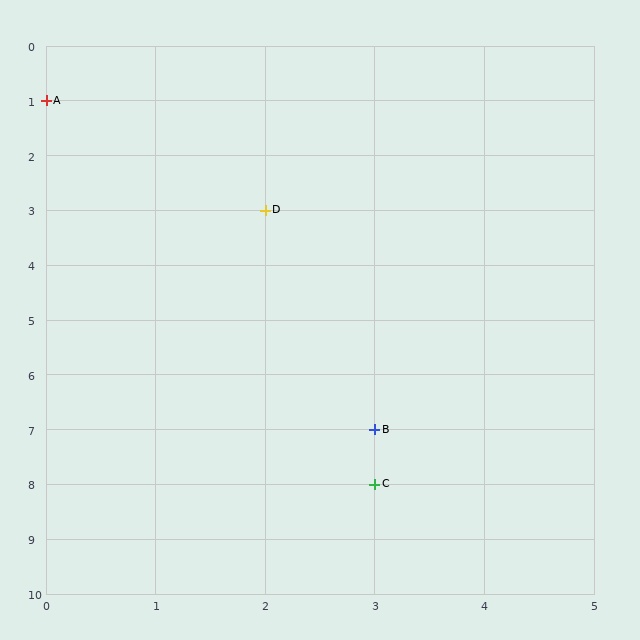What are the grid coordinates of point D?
Point D is at grid coordinates (2, 3).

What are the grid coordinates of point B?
Point B is at grid coordinates (3, 7).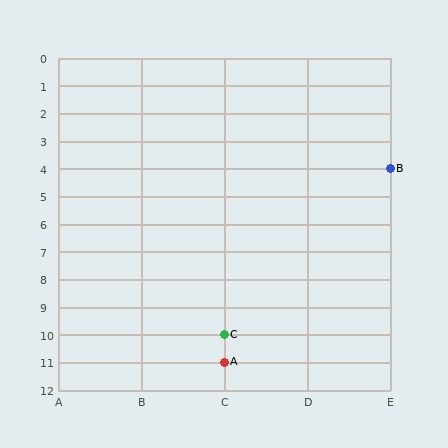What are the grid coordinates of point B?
Point B is at grid coordinates (E, 4).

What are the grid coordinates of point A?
Point A is at grid coordinates (C, 11).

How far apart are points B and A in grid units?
Points B and A are 2 columns and 7 rows apart (about 7.3 grid units diagonally).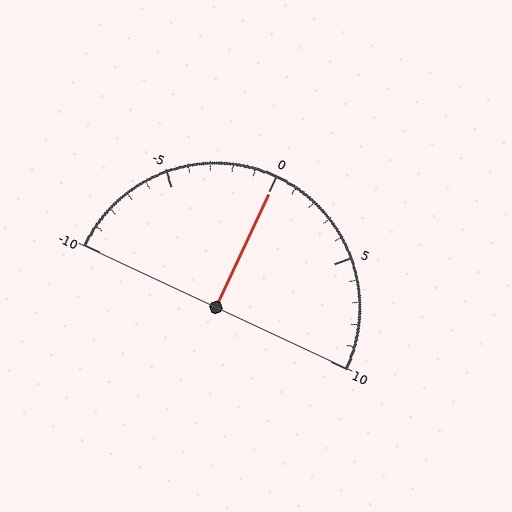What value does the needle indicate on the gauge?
The needle indicates approximately 0.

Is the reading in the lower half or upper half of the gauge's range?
The reading is in the upper half of the range (-10 to 10).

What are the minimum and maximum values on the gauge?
The gauge ranges from -10 to 10.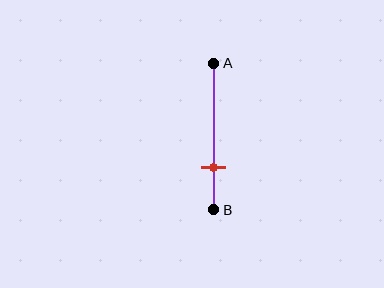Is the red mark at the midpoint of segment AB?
No, the mark is at about 70% from A, not at the 50% midpoint.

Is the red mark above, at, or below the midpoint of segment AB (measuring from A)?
The red mark is below the midpoint of segment AB.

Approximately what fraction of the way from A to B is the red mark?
The red mark is approximately 70% of the way from A to B.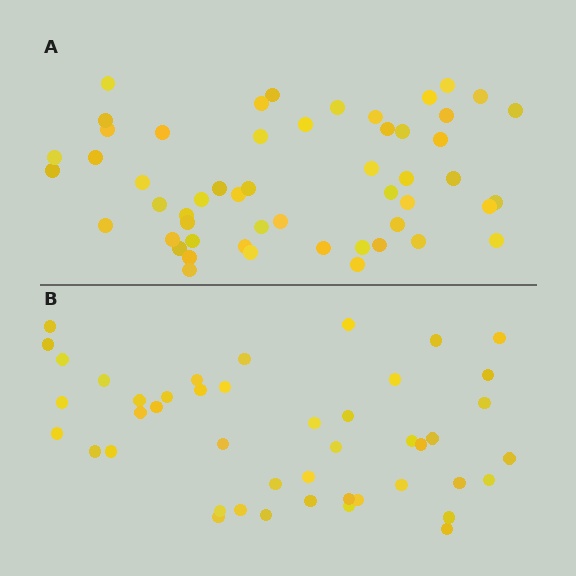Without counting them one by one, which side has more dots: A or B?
Region A (the top region) has more dots.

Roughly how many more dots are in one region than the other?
Region A has roughly 8 or so more dots than region B.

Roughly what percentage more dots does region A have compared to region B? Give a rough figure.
About 20% more.